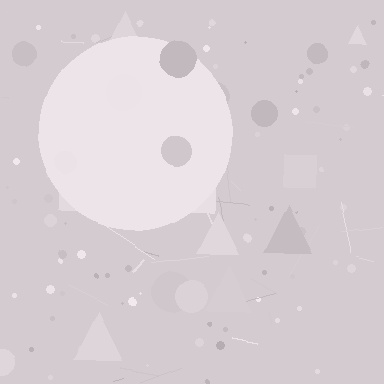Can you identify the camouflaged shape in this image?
The camouflaged shape is a circle.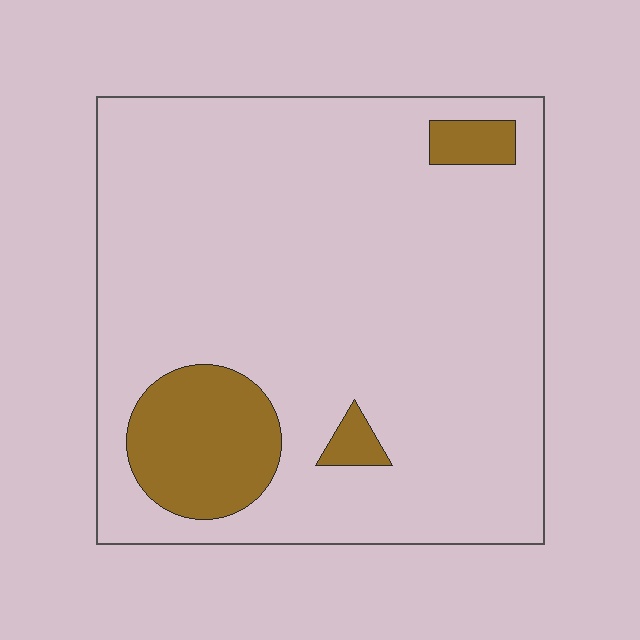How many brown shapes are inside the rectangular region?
3.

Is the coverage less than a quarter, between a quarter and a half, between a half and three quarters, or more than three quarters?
Less than a quarter.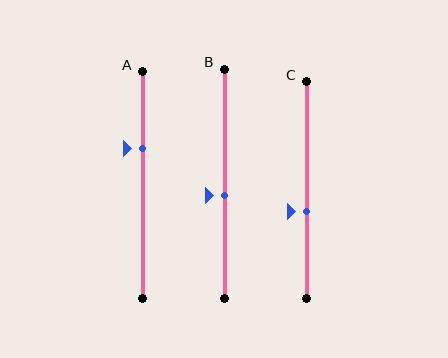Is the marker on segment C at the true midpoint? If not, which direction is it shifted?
No, the marker on segment C is shifted downward by about 10% of the segment length.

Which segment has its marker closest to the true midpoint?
Segment B has its marker closest to the true midpoint.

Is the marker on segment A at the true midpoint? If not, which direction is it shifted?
No, the marker on segment A is shifted upward by about 16% of the segment length.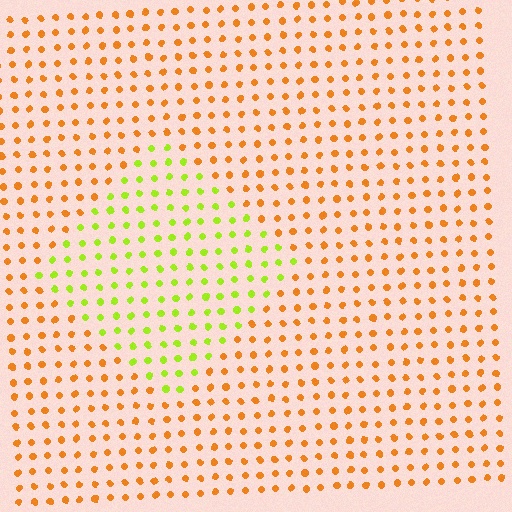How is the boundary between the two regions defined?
The boundary is defined purely by a slight shift in hue (about 54 degrees). Spacing, size, and orientation are identical on both sides.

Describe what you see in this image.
The image is filled with small orange elements in a uniform arrangement. A diamond-shaped region is visible where the elements are tinted to a slightly different hue, forming a subtle color boundary.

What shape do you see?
I see a diamond.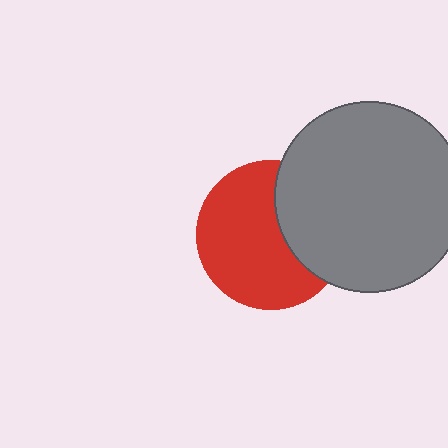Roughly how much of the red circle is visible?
Most of it is visible (roughly 66%).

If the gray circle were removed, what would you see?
You would see the complete red circle.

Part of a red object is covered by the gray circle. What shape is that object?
It is a circle.